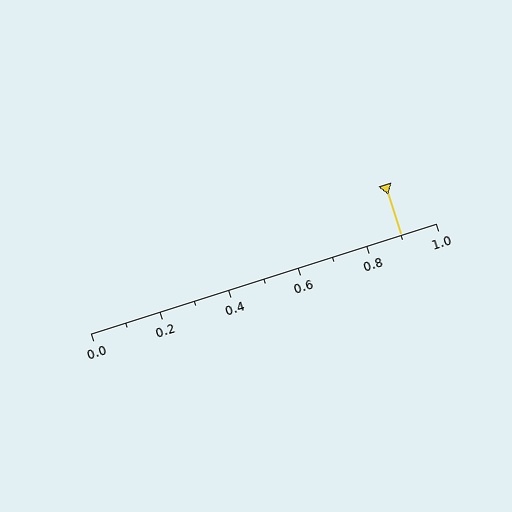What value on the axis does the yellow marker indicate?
The marker indicates approximately 0.9.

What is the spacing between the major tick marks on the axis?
The major ticks are spaced 0.2 apart.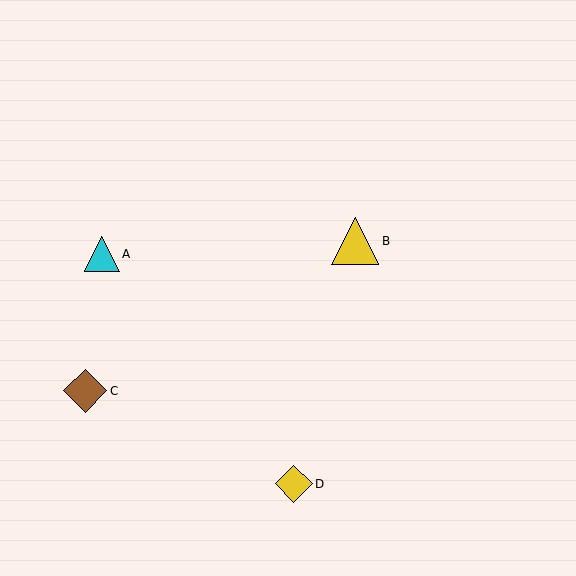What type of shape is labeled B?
Shape B is a yellow triangle.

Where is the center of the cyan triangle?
The center of the cyan triangle is at (102, 254).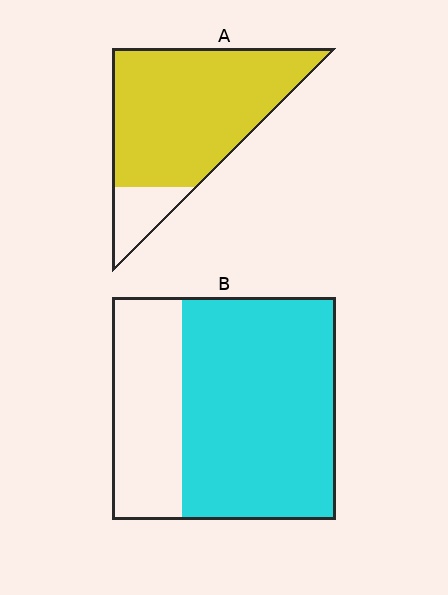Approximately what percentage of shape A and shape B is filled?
A is approximately 85% and B is approximately 70%.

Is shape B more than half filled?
Yes.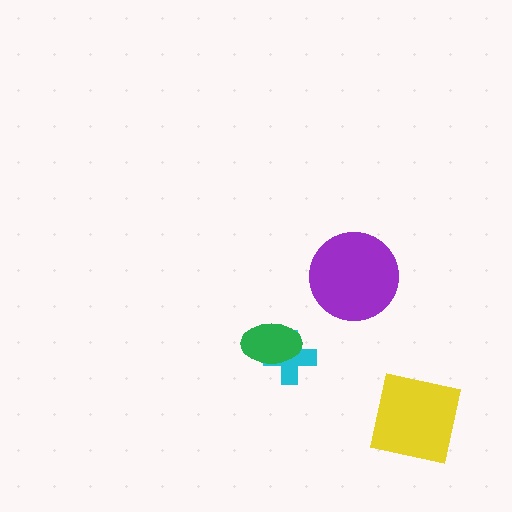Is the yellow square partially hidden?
No, no other shape covers it.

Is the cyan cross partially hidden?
Yes, it is partially covered by another shape.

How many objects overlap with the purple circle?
0 objects overlap with the purple circle.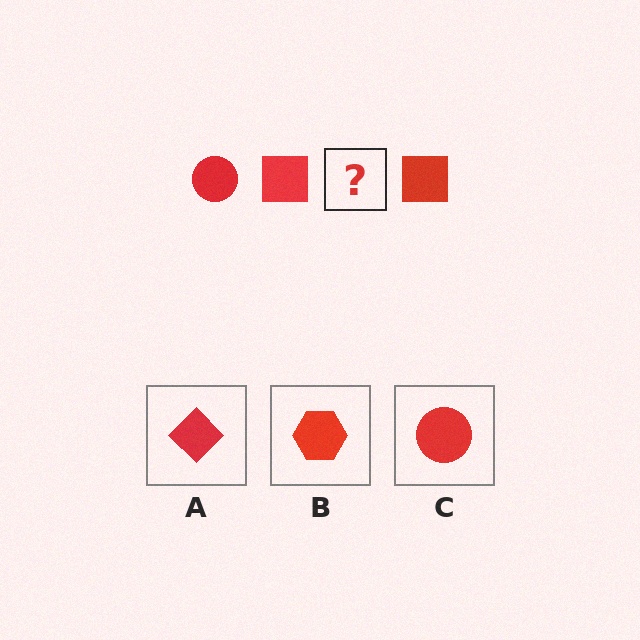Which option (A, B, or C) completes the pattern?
C.